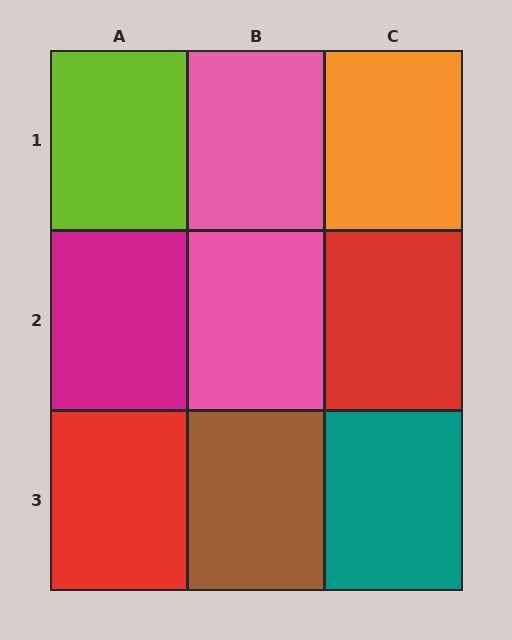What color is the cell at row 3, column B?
Brown.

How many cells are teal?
1 cell is teal.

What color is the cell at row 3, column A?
Red.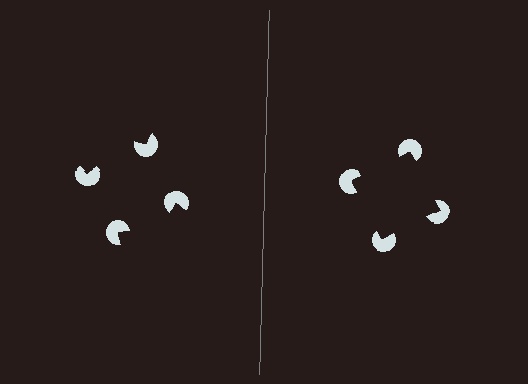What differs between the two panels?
The pac-man discs are positioned identically on both sides; only the wedge orientations differ. On the right they align to a square; on the left they are misaligned.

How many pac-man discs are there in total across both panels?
8 — 4 on each side.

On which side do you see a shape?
An illusory square appears on the right side. On the left side the wedge cuts are rotated, so no coherent shape forms.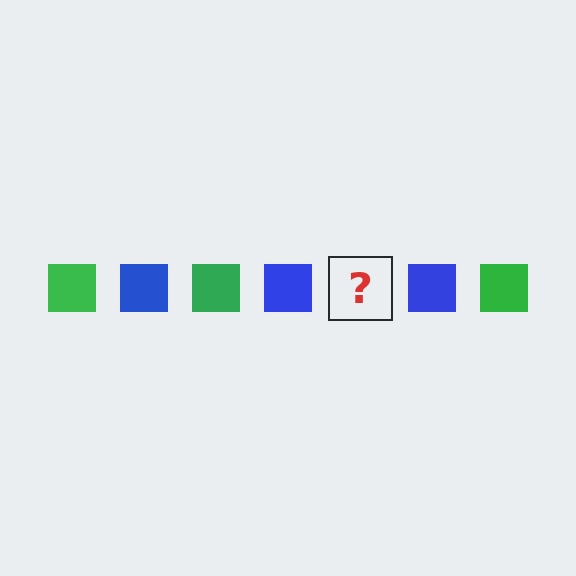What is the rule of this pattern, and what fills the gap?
The rule is that the pattern cycles through green, blue squares. The gap should be filled with a green square.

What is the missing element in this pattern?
The missing element is a green square.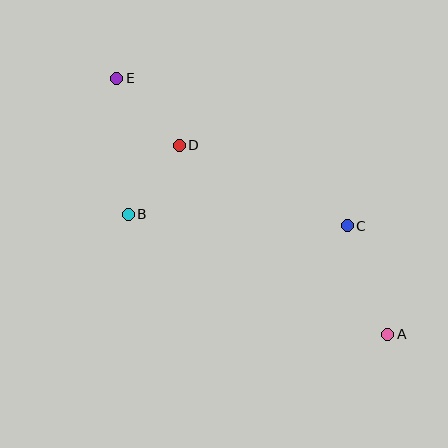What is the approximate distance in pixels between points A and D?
The distance between A and D is approximately 282 pixels.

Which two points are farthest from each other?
Points A and E are farthest from each other.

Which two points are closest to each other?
Points B and D are closest to each other.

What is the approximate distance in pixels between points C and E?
The distance between C and E is approximately 274 pixels.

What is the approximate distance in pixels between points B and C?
The distance between B and C is approximately 220 pixels.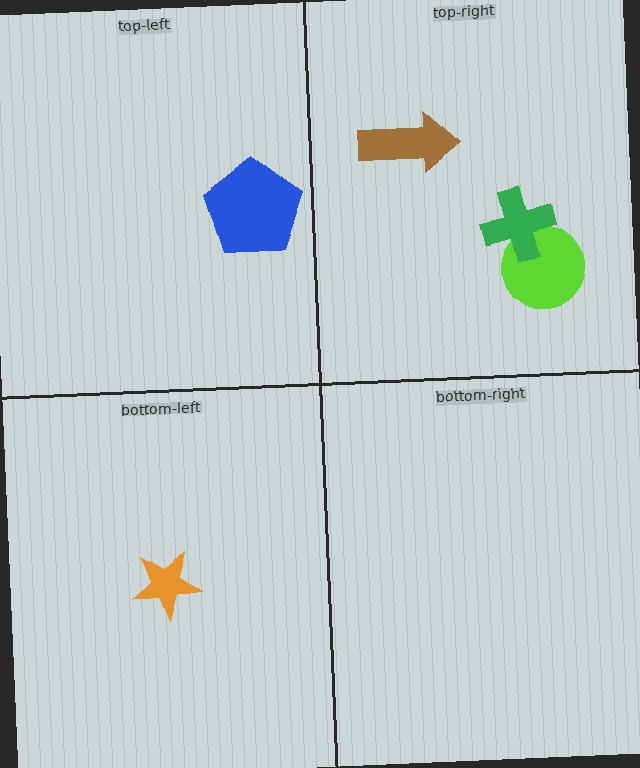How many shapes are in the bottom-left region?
1.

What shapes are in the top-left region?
The blue pentagon.